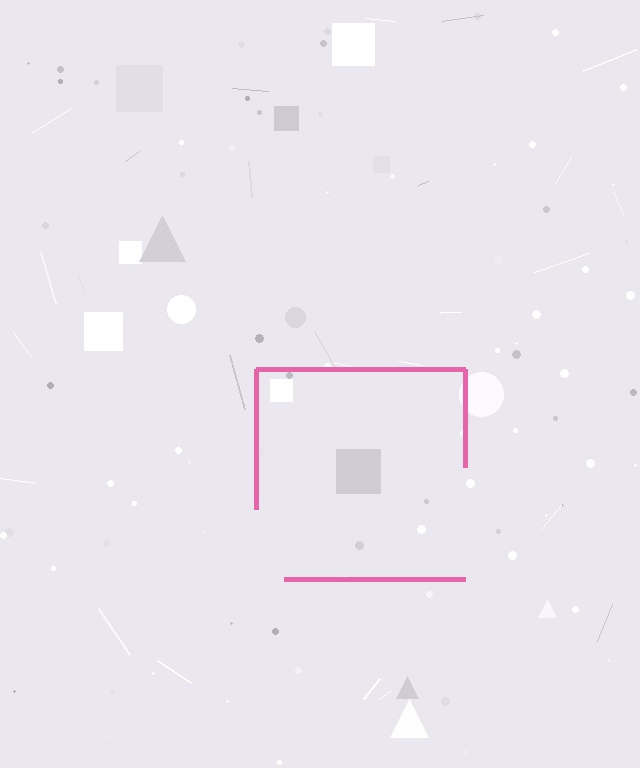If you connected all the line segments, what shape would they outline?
They would outline a square.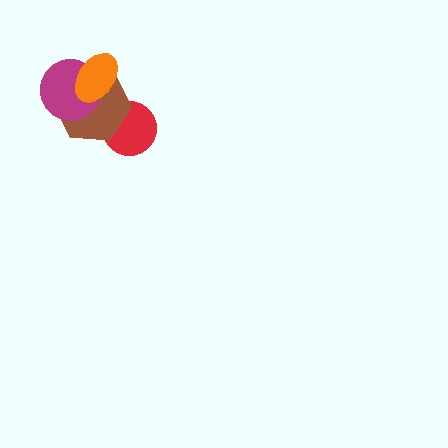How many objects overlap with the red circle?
1 object overlaps with the red circle.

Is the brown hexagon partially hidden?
Yes, it is partially covered by another shape.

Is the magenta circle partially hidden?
Yes, it is partially covered by another shape.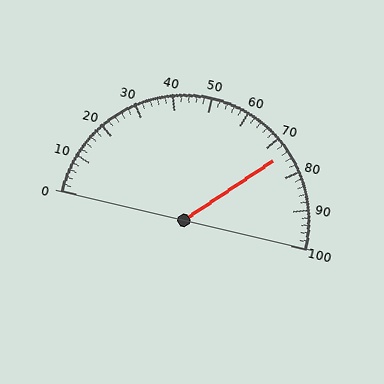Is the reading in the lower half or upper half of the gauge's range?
The reading is in the upper half of the range (0 to 100).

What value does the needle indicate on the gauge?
The needle indicates approximately 74.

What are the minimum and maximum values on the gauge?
The gauge ranges from 0 to 100.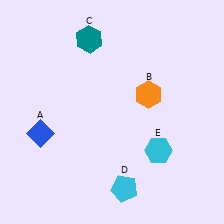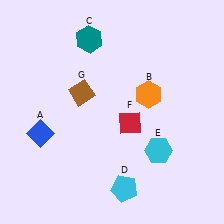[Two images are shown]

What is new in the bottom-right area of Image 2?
A red diamond (F) was added in the bottom-right area of Image 2.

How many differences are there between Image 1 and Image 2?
There are 2 differences between the two images.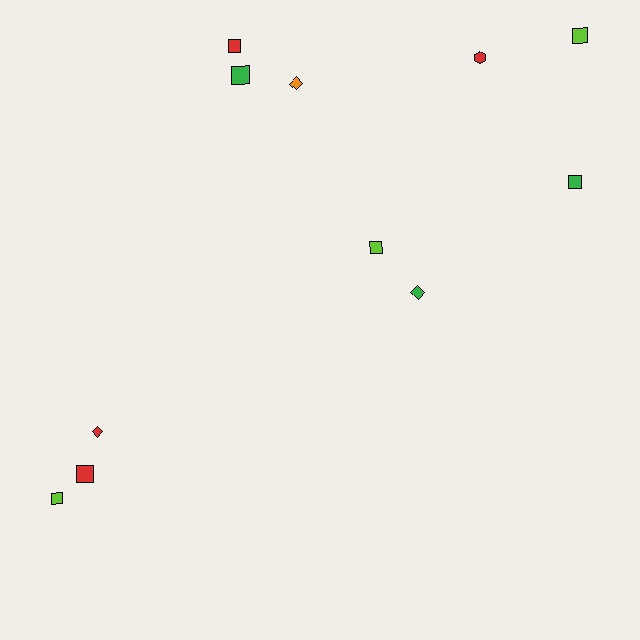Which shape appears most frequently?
Square, with 7 objects.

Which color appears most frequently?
Red, with 4 objects.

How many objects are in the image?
There are 11 objects.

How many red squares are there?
There are 2 red squares.